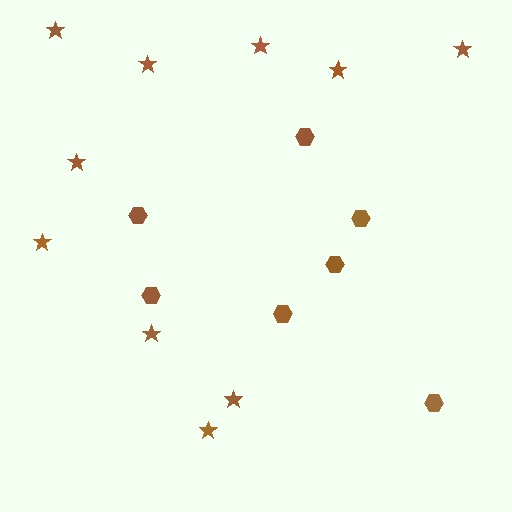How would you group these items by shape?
There are 2 groups: one group of stars (10) and one group of hexagons (7).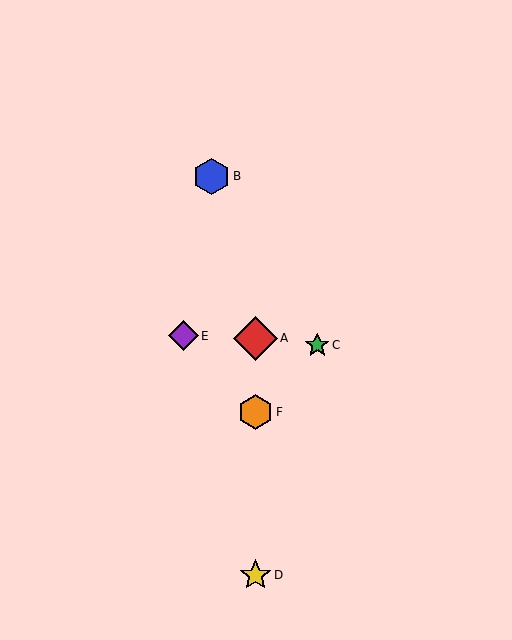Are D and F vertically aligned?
Yes, both are at x≈256.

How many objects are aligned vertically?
3 objects (A, D, F) are aligned vertically.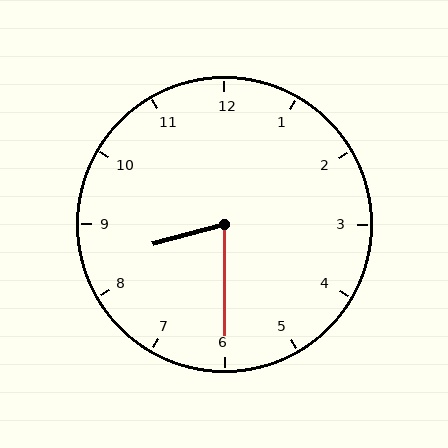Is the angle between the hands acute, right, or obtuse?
It is acute.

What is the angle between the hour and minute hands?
Approximately 75 degrees.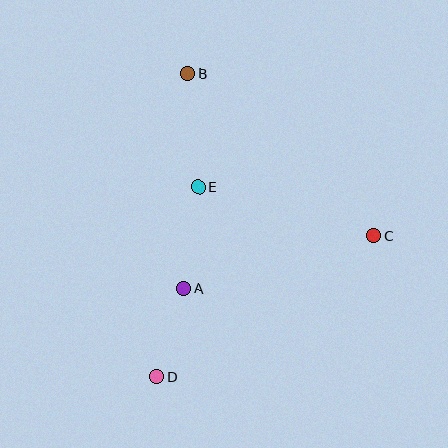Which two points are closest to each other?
Points A and D are closest to each other.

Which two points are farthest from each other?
Points B and D are farthest from each other.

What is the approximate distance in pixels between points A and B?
The distance between A and B is approximately 215 pixels.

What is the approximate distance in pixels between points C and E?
The distance between C and E is approximately 182 pixels.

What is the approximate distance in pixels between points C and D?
The distance between C and D is approximately 259 pixels.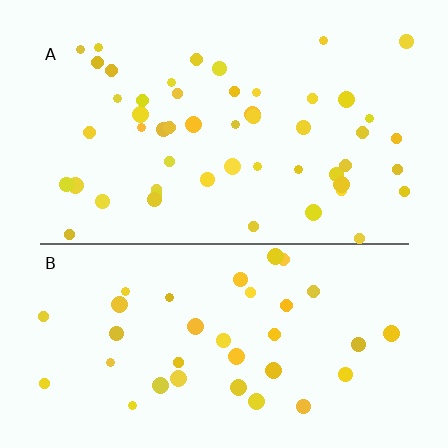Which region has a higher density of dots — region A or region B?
A (the top).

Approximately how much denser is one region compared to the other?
Approximately 1.4× — region A over region B.